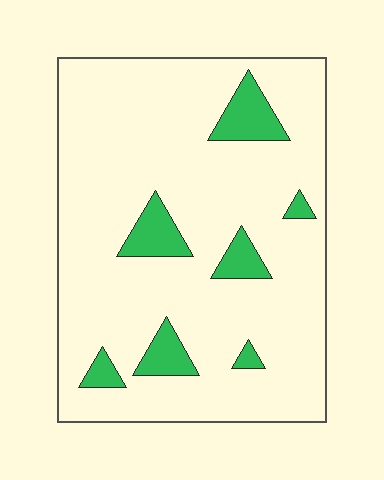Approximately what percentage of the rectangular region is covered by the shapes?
Approximately 10%.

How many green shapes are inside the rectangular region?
7.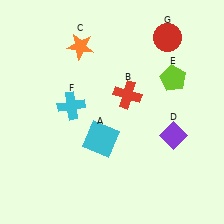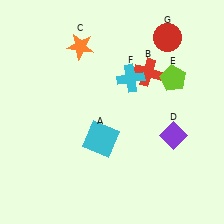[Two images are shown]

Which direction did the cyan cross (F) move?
The cyan cross (F) moved right.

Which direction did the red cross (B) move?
The red cross (B) moved up.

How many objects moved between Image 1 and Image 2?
2 objects moved between the two images.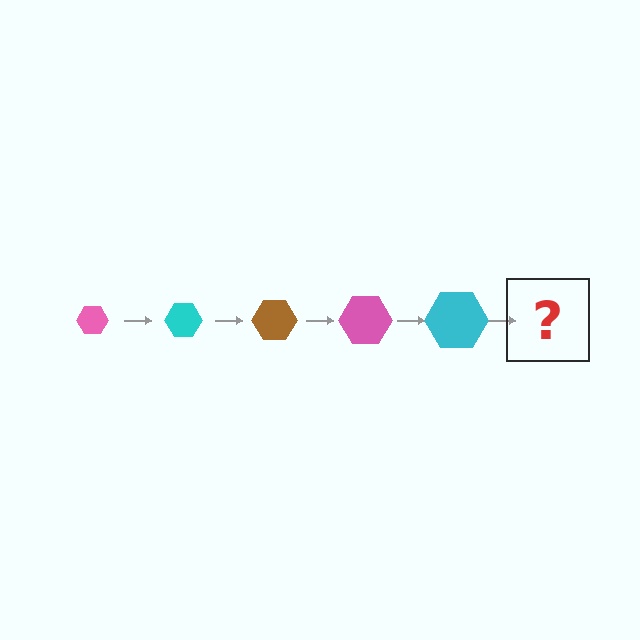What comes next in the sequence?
The next element should be a brown hexagon, larger than the previous one.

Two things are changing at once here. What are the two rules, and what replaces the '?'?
The two rules are that the hexagon grows larger each step and the color cycles through pink, cyan, and brown. The '?' should be a brown hexagon, larger than the previous one.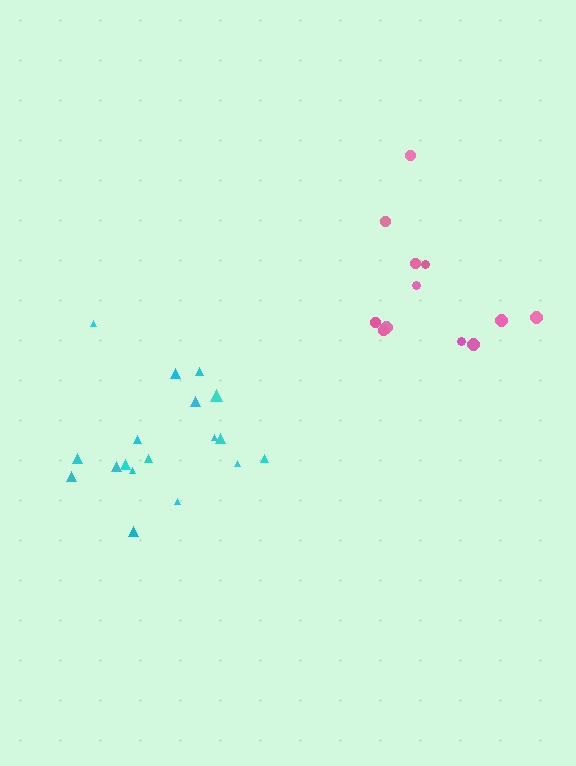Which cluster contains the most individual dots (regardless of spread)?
Cyan (18).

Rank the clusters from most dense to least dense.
cyan, pink.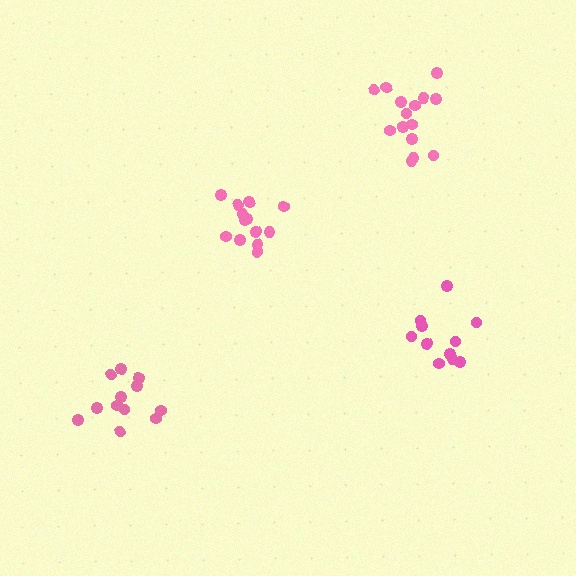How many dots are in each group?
Group 1: 16 dots, Group 2: 11 dots, Group 3: 12 dots, Group 4: 13 dots (52 total).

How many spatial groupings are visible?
There are 4 spatial groupings.